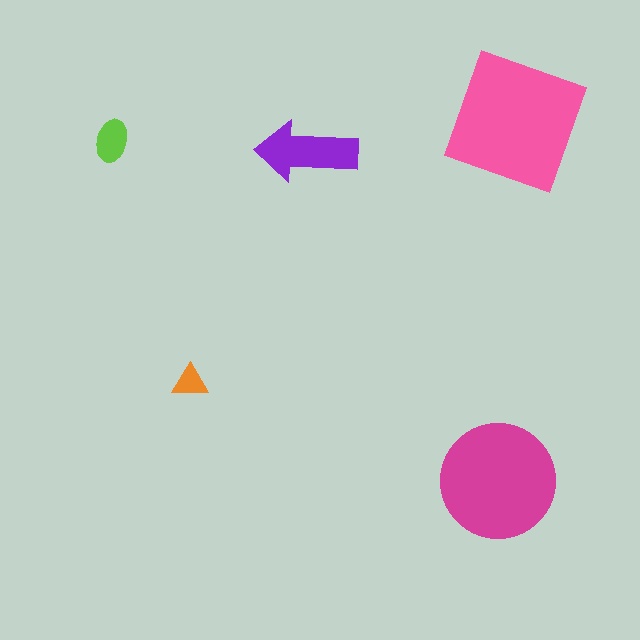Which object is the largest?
The pink square.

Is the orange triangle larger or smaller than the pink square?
Smaller.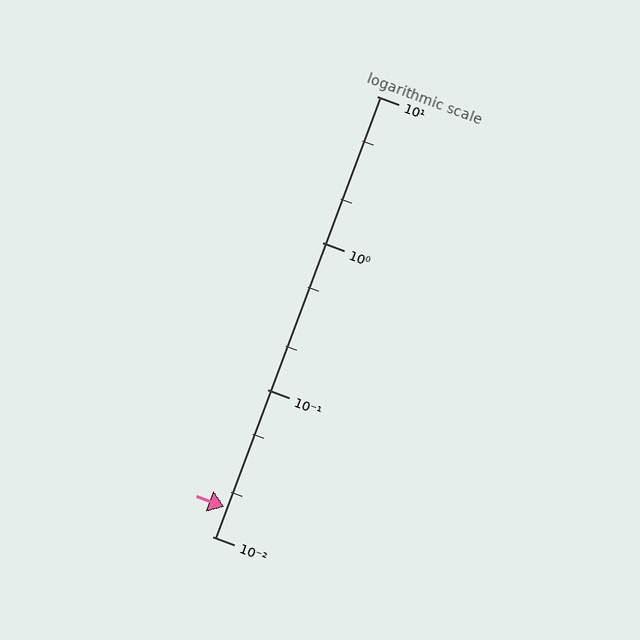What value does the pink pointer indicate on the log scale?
The pointer indicates approximately 0.016.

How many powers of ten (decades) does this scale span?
The scale spans 3 decades, from 0.01 to 10.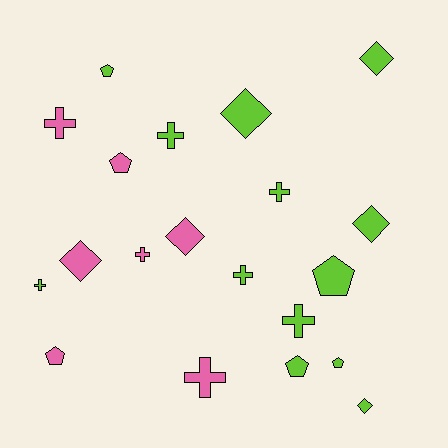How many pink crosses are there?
There are 3 pink crosses.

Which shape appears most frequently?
Cross, with 8 objects.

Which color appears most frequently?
Lime, with 13 objects.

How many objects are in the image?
There are 20 objects.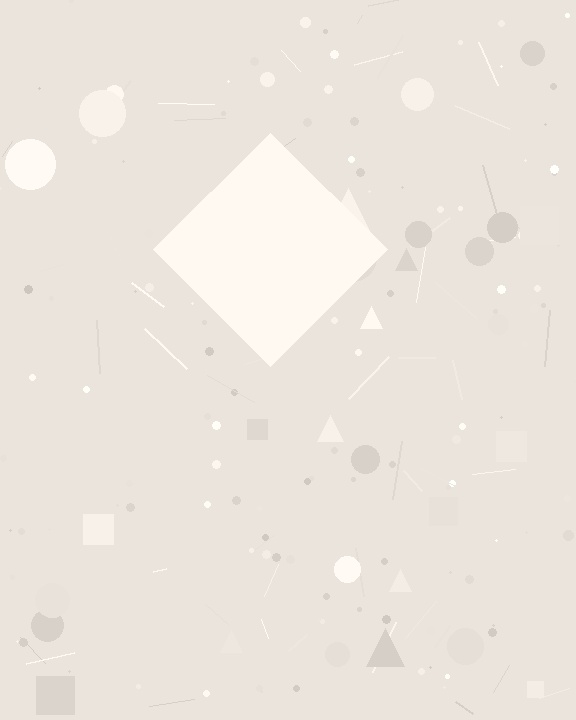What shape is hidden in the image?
A diamond is hidden in the image.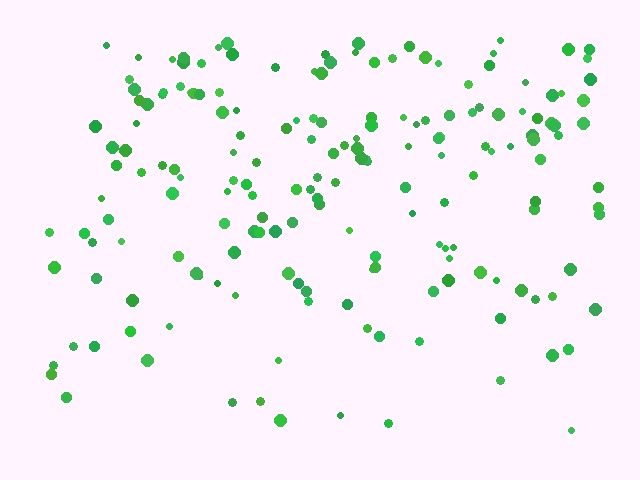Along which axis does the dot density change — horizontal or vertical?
Vertical.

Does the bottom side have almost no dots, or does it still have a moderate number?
Still a moderate number, just noticeably fewer than the top.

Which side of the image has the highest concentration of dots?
The top.